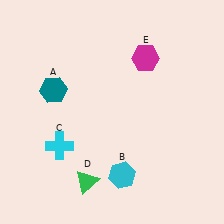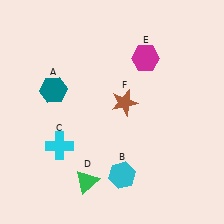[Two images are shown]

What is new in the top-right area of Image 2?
A brown star (F) was added in the top-right area of Image 2.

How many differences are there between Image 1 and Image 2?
There is 1 difference between the two images.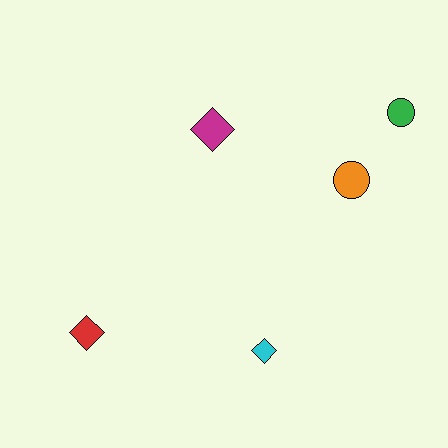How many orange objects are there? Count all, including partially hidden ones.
There is 1 orange object.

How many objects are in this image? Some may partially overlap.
There are 5 objects.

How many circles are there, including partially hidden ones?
There are 2 circles.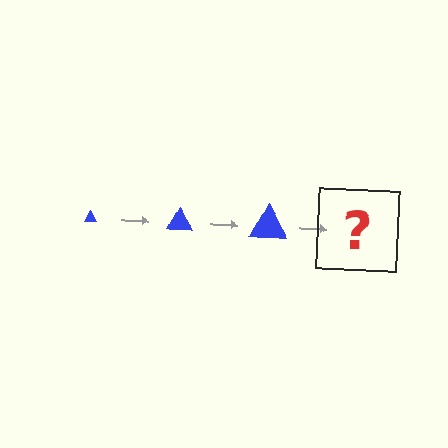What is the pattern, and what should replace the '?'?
The pattern is that the triangle gets progressively larger each step. The '?' should be a blue triangle, larger than the previous one.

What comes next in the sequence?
The next element should be a blue triangle, larger than the previous one.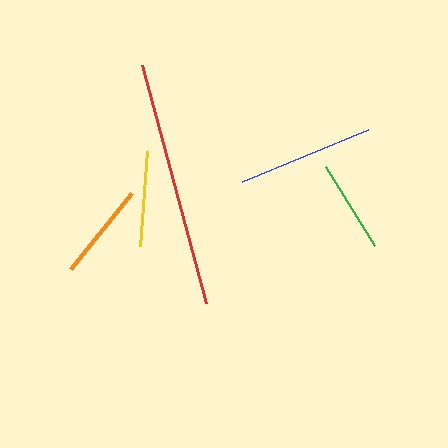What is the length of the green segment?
The green segment is approximately 93 pixels long.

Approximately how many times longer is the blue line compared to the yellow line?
The blue line is approximately 1.4 times the length of the yellow line.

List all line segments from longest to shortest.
From longest to shortest: red, blue, orange, yellow, green.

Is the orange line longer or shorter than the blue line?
The blue line is longer than the orange line.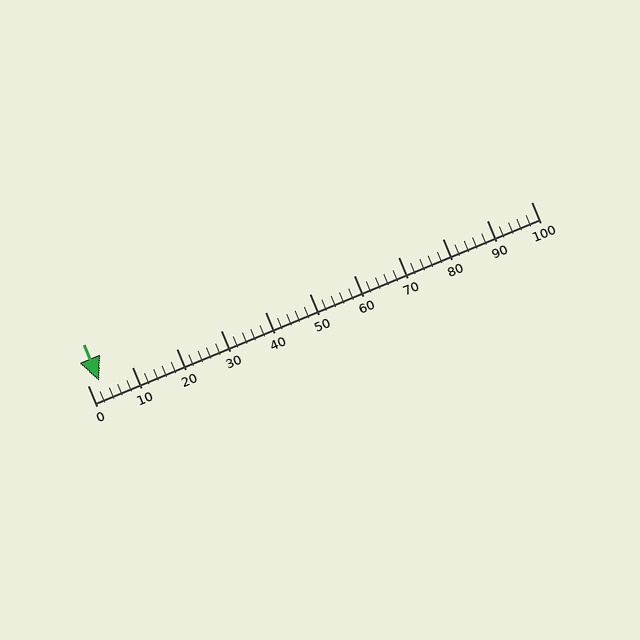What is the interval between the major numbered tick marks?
The major tick marks are spaced 10 units apart.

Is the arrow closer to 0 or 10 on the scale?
The arrow is closer to 0.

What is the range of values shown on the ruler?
The ruler shows values from 0 to 100.